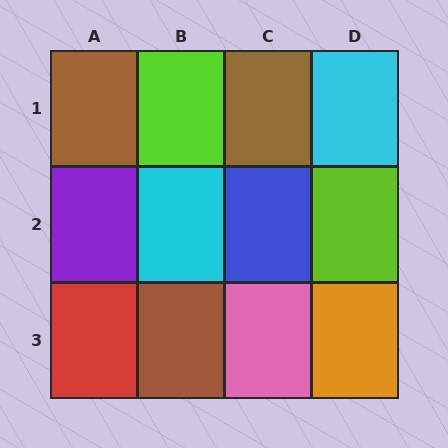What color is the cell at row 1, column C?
Brown.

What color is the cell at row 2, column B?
Cyan.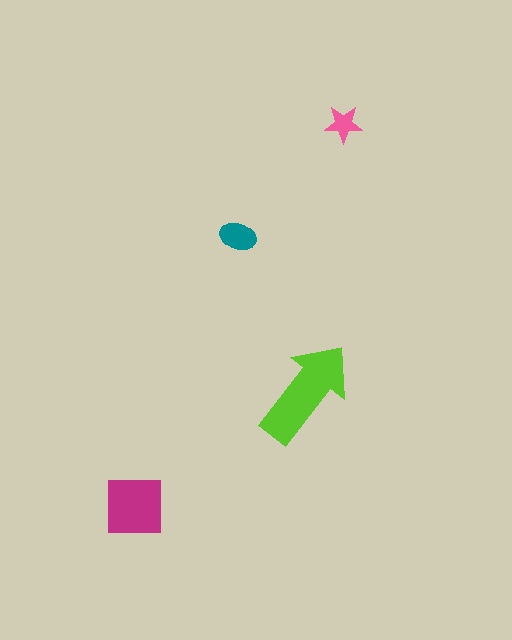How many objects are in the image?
There are 4 objects in the image.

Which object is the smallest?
The pink star.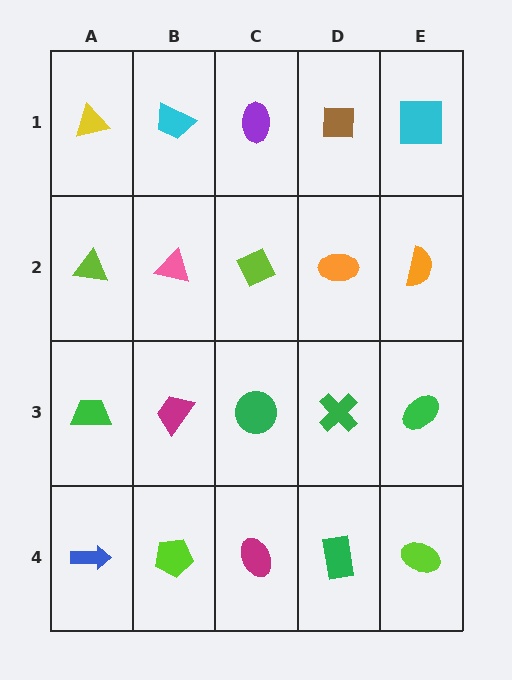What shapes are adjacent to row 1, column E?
An orange semicircle (row 2, column E), a brown square (row 1, column D).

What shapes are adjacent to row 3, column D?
An orange ellipse (row 2, column D), a green rectangle (row 4, column D), a green circle (row 3, column C), a green ellipse (row 3, column E).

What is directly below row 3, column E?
A lime ellipse.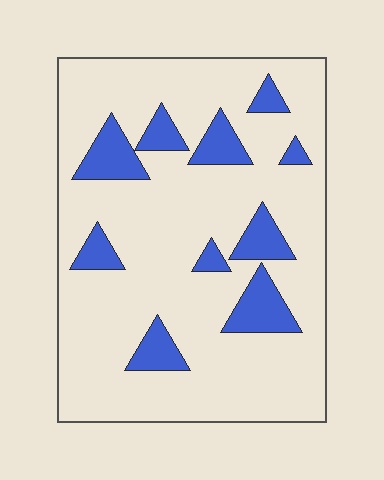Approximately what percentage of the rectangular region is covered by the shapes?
Approximately 15%.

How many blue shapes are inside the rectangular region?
10.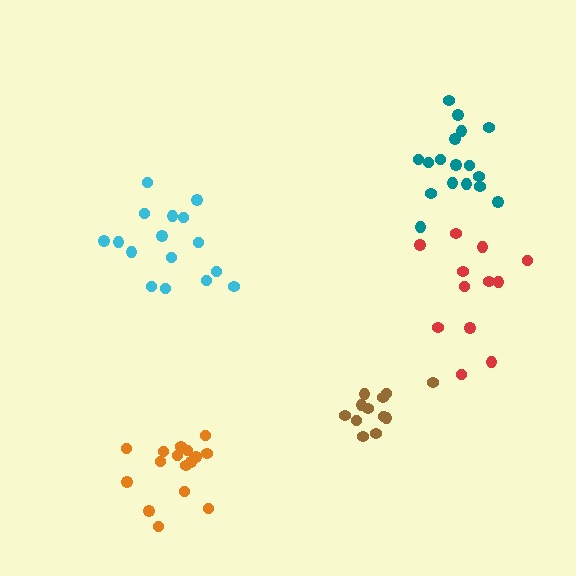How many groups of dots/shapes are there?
There are 5 groups.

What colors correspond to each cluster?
The clusters are colored: red, orange, cyan, teal, brown.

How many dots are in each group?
Group 1: 12 dots, Group 2: 16 dots, Group 3: 16 dots, Group 4: 17 dots, Group 5: 12 dots (73 total).